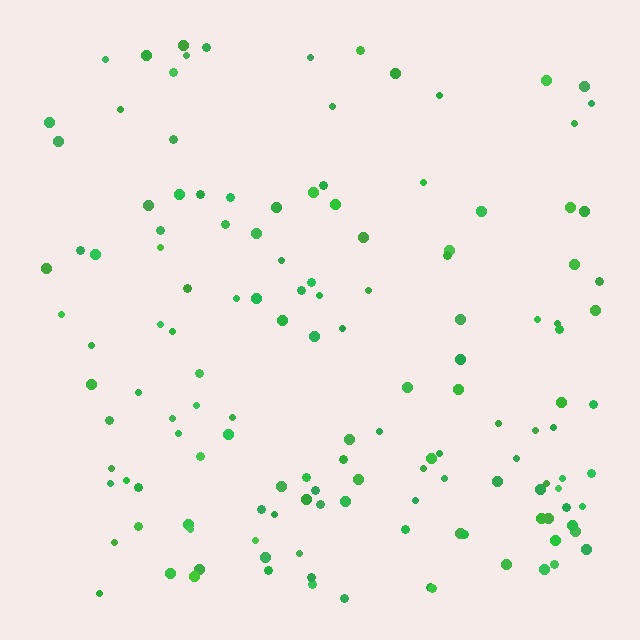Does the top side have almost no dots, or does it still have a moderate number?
Still a moderate number, just noticeably fewer than the bottom.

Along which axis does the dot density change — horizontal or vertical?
Vertical.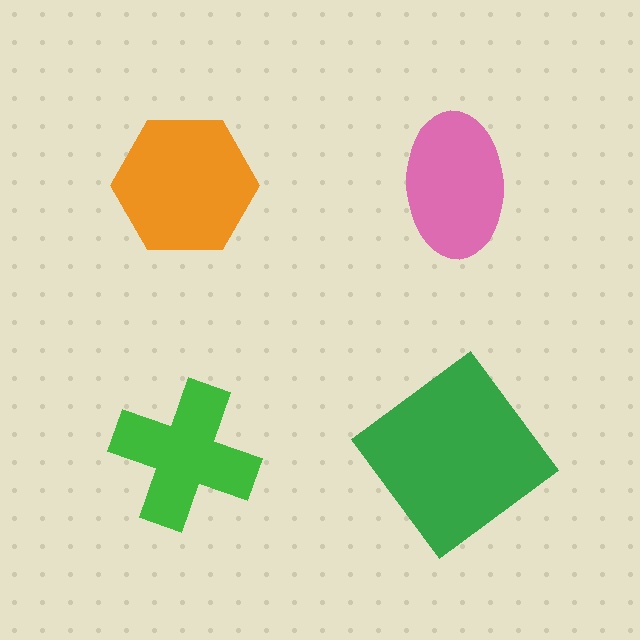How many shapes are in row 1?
2 shapes.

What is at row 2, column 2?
A green diamond.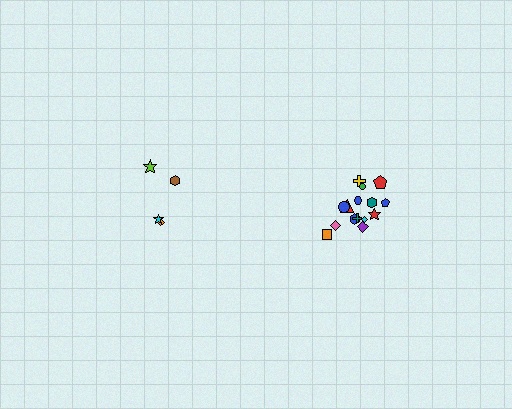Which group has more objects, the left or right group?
The right group.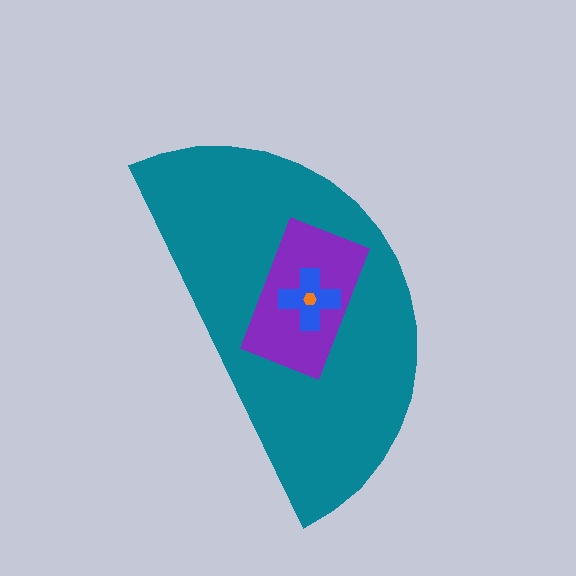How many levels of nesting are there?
4.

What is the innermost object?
The orange hexagon.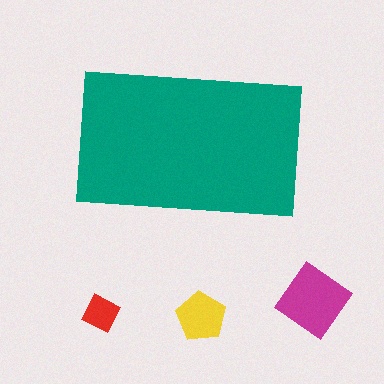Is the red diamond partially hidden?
No, the red diamond is fully visible.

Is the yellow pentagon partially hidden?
No, the yellow pentagon is fully visible.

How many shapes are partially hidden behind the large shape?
0 shapes are partially hidden.